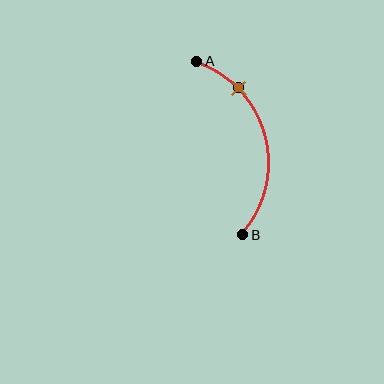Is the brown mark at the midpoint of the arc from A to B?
No. The brown mark lies on the arc but is closer to endpoint A. The arc midpoint would be at the point on the curve equidistant along the arc from both A and B.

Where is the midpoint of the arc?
The arc midpoint is the point on the curve farthest from the straight line joining A and B. It sits to the right of that line.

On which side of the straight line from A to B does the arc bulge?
The arc bulges to the right of the straight line connecting A and B.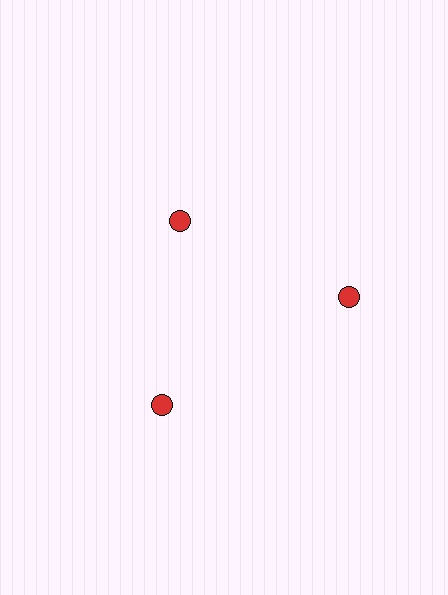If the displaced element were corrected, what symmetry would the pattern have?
It would have 3-fold rotational symmetry — the pattern would map onto itself every 120 degrees.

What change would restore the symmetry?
The symmetry would be restored by moving it outward, back onto the ring so that all 3 circles sit at equal angles and equal distance from the center.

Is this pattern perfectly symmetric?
No. The 3 red circles are arranged in a ring, but one element near the 11 o'clock position is pulled inward toward the center, breaking the 3-fold rotational symmetry.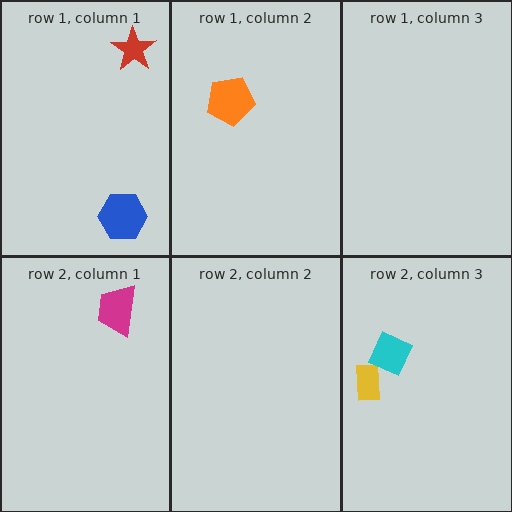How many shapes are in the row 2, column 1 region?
1.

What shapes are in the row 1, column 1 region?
The blue hexagon, the red star.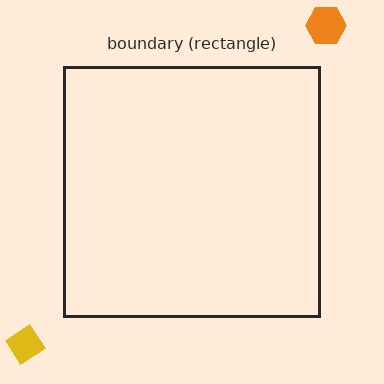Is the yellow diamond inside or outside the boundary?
Outside.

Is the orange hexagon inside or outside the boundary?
Outside.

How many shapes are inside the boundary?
0 inside, 2 outside.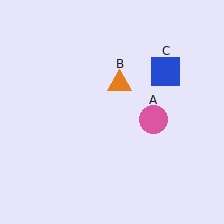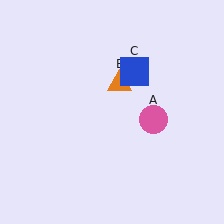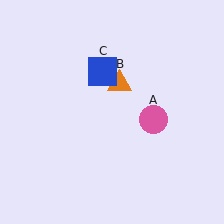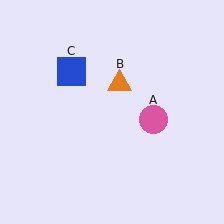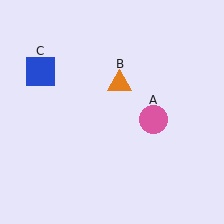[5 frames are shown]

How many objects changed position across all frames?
1 object changed position: blue square (object C).